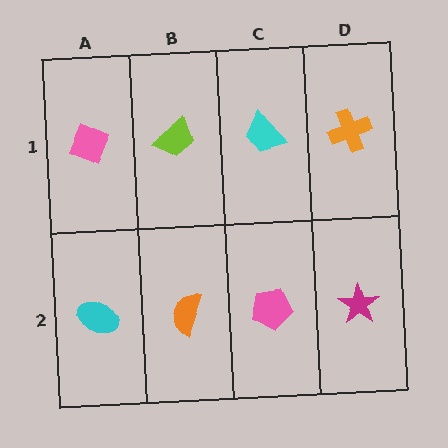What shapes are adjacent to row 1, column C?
A pink pentagon (row 2, column C), a lime trapezoid (row 1, column B), an orange cross (row 1, column D).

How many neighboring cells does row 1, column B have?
3.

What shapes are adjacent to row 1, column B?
An orange semicircle (row 2, column B), a pink diamond (row 1, column A), a cyan trapezoid (row 1, column C).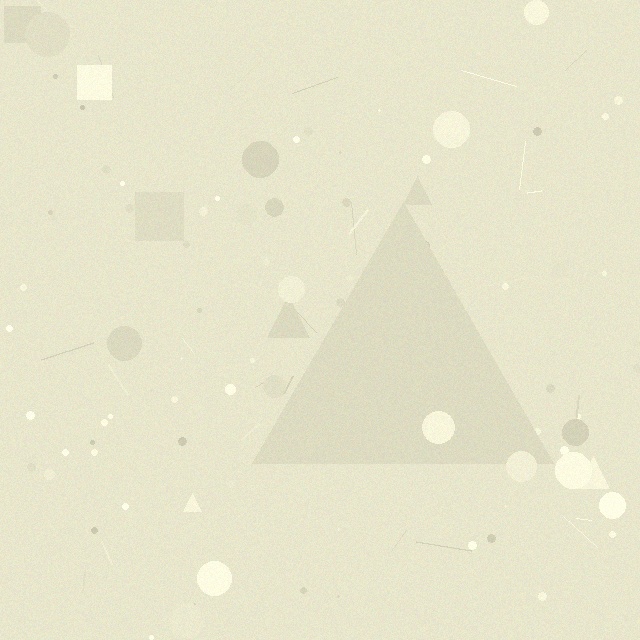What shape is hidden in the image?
A triangle is hidden in the image.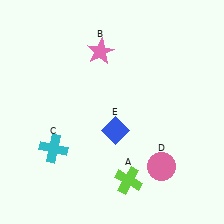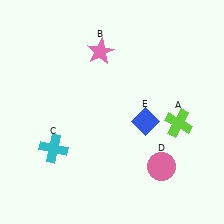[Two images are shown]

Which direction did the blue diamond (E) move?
The blue diamond (E) moved right.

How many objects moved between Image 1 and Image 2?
2 objects moved between the two images.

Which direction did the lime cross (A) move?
The lime cross (A) moved up.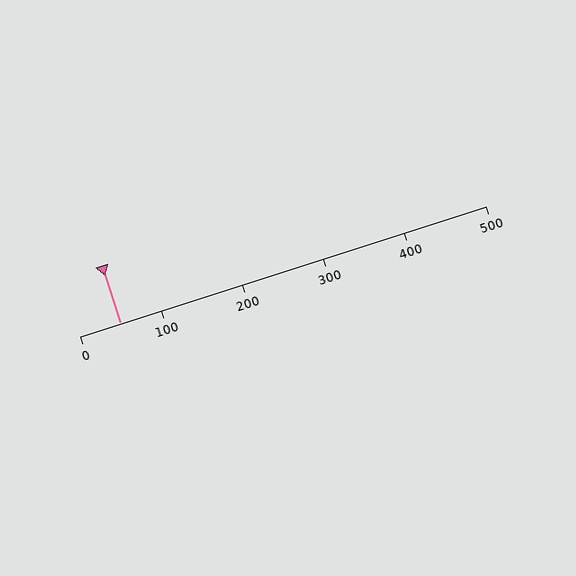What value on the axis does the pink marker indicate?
The marker indicates approximately 50.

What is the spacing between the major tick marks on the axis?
The major ticks are spaced 100 apart.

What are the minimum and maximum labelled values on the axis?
The axis runs from 0 to 500.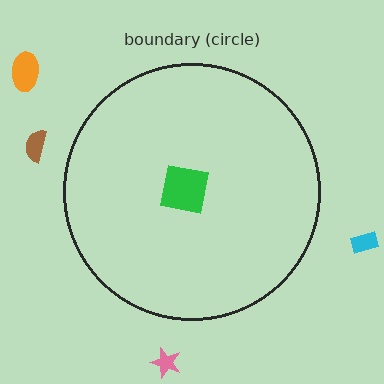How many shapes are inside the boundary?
1 inside, 4 outside.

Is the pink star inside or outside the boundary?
Outside.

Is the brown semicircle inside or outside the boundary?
Outside.